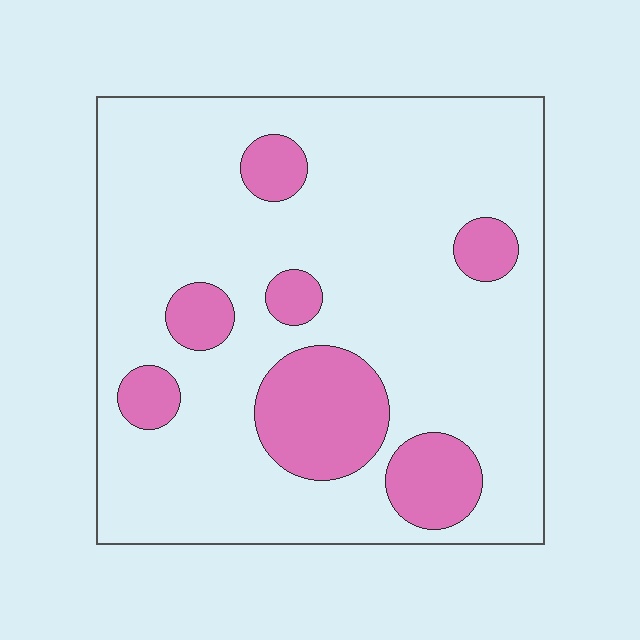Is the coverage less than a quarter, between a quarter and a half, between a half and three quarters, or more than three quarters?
Less than a quarter.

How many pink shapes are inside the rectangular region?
7.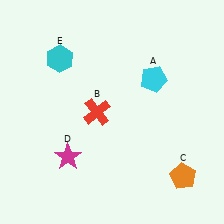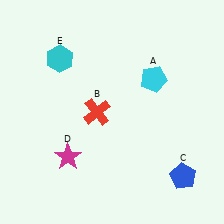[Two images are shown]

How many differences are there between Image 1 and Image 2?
There is 1 difference between the two images.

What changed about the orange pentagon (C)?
In Image 1, C is orange. In Image 2, it changed to blue.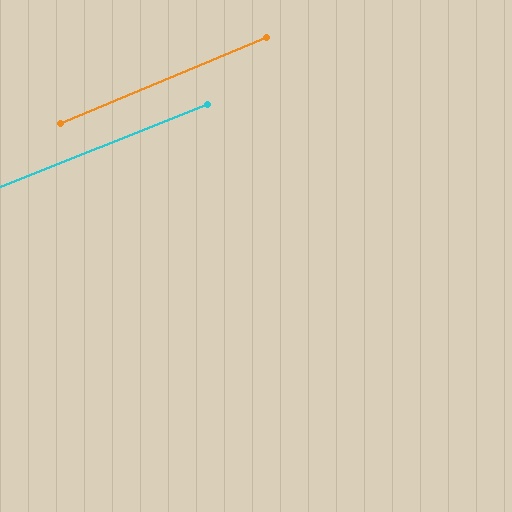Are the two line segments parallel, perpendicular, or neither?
Parallel — their directions differ by only 1.1°.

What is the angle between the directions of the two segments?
Approximately 1 degree.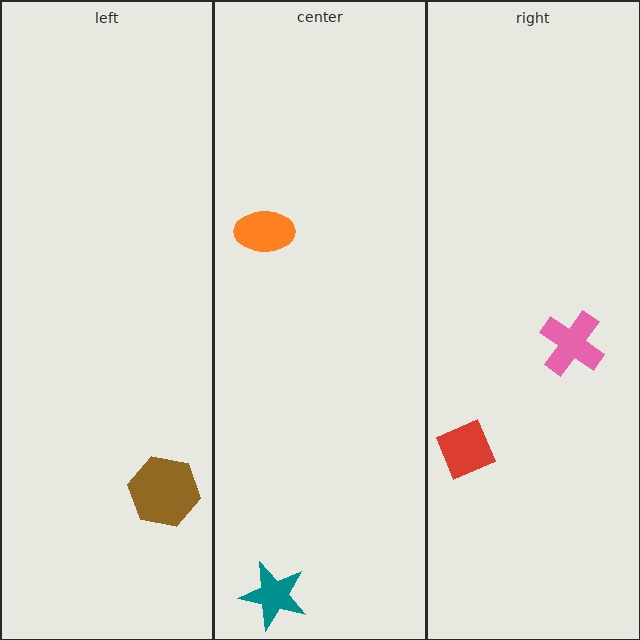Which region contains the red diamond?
The right region.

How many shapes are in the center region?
2.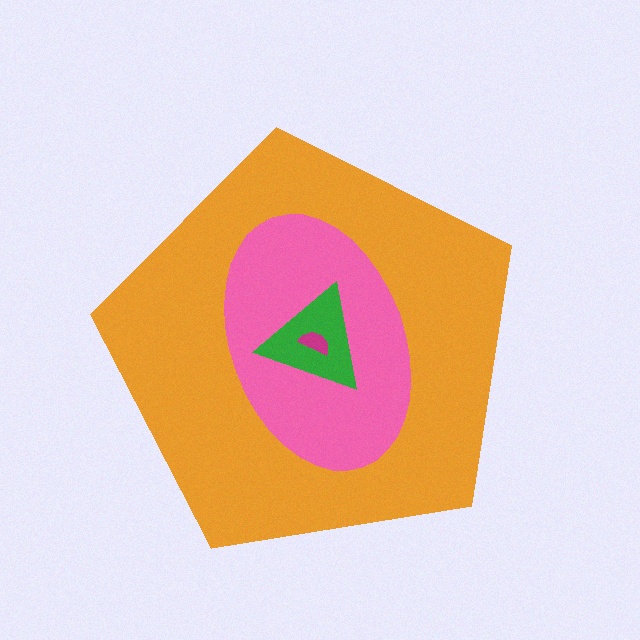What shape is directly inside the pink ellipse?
The green triangle.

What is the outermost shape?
The orange pentagon.